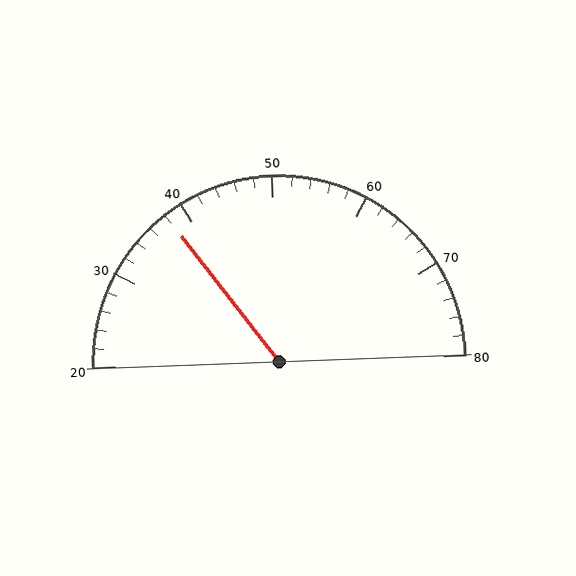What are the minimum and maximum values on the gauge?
The gauge ranges from 20 to 80.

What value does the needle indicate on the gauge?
The needle indicates approximately 38.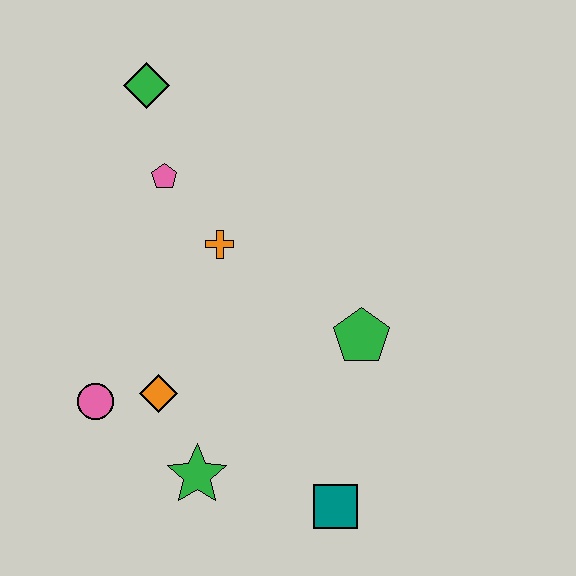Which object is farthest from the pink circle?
The green diamond is farthest from the pink circle.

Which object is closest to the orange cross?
The pink pentagon is closest to the orange cross.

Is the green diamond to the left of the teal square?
Yes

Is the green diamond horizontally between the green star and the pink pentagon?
No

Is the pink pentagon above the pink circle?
Yes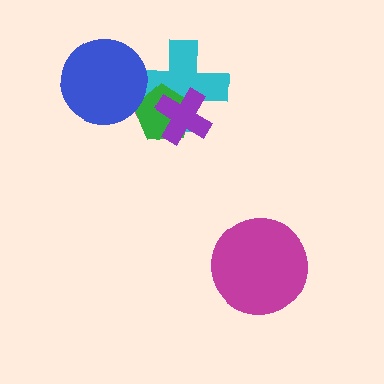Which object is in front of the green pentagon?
The purple cross is in front of the green pentagon.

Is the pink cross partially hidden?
Yes, it is partially covered by another shape.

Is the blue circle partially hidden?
No, no other shape covers it.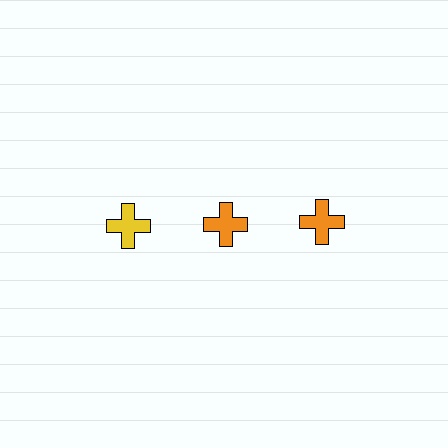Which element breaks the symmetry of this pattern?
The yellow cross in the top row, leftmost column breaks the symmetry. All other shapes are orange crosses.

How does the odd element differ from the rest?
It has a different color: yellow instead of orange.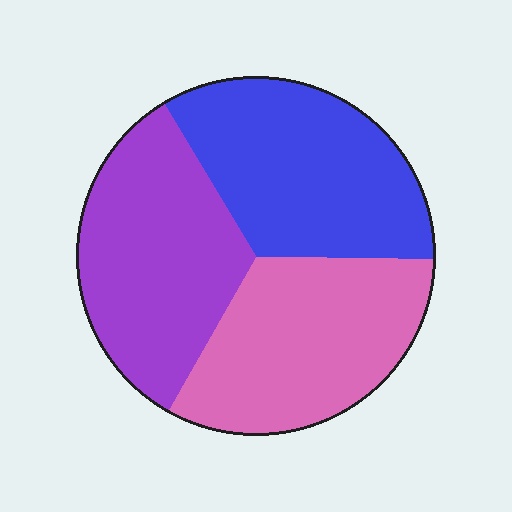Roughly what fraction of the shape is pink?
Pink covers roughly 35% of the shape.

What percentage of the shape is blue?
Blue takes up between a third and a half of the shape.